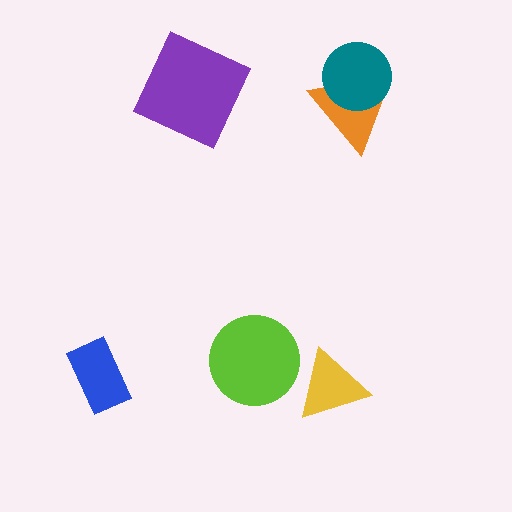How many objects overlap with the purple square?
0 objects overlap with the purple square.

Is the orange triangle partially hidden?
Yes, it is partially covered by another shape.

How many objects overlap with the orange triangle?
1 object overlaps with the orange triangle.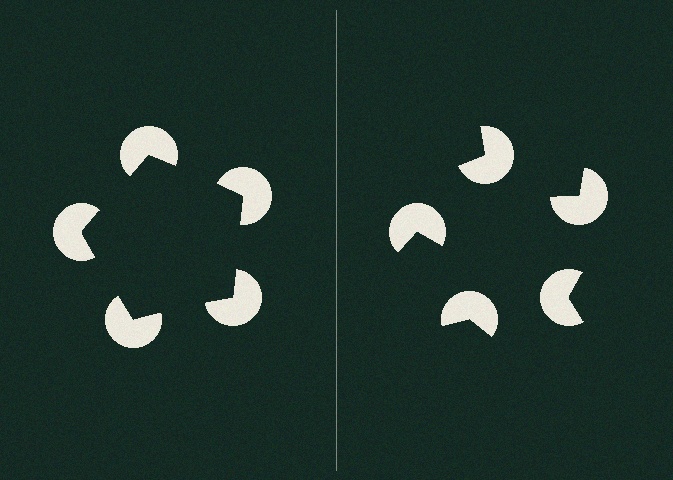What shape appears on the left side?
An illusory pentagon.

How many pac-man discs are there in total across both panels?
10 — 5 on each side.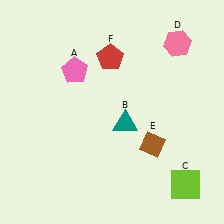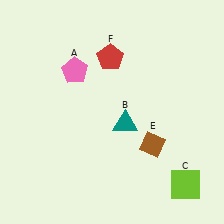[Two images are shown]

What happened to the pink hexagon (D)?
The pink hexagon (D) was removed in Image 2. It was in the top-right area of Image 1.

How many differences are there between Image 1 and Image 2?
There is 1 difference between the two images.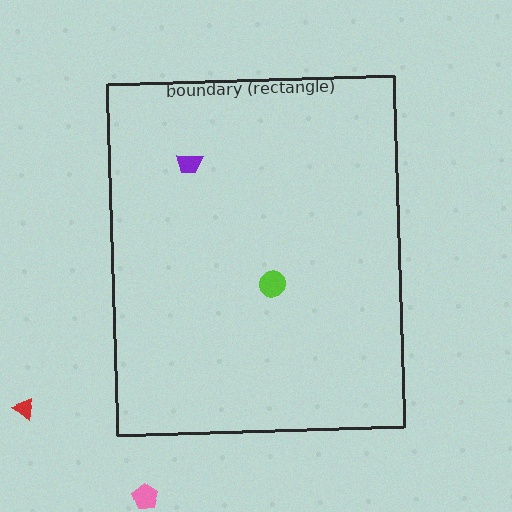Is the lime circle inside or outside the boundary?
Inside.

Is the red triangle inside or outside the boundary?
Outside.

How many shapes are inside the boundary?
2 inside, 2 outside.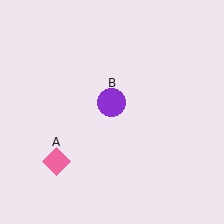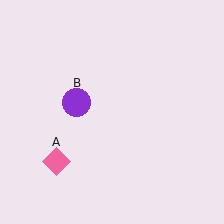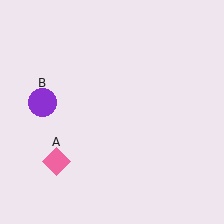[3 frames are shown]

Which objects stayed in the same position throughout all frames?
Pink diamond (object A) remained stationary.